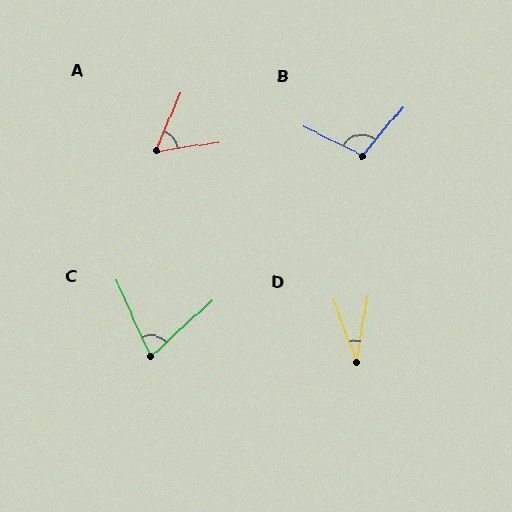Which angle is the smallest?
D, at approximately 30 degrees.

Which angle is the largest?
B, at approximately 103 degrees.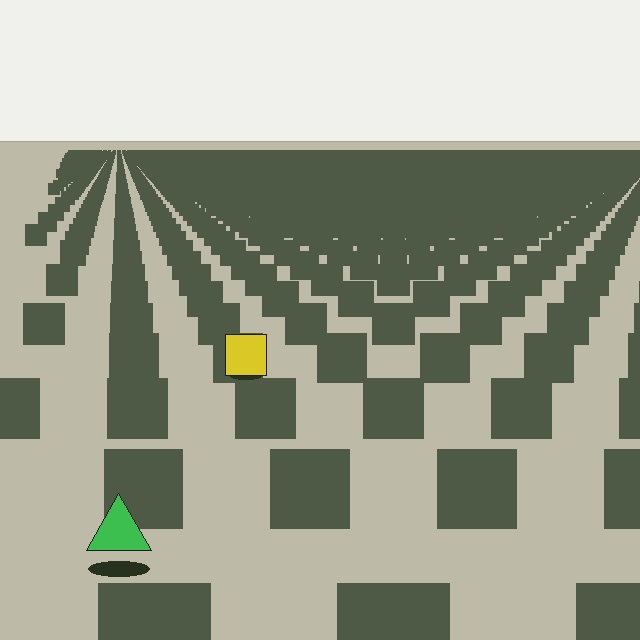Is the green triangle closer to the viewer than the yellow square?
Yes. The green triangle is closer — you can tell from the texture gradient: the ground texture is coarser near it.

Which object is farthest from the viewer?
The yellow square is farthest from the viewer. It appears smaller and the ground texture around it is denser.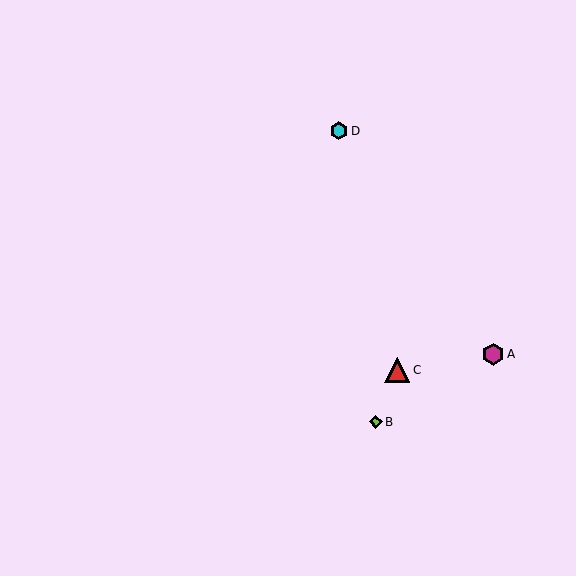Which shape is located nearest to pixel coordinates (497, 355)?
The magenta hexagon (labeled A) at (493, 354) is nearest to that location.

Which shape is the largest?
The red triangle (labeled C) is the largest.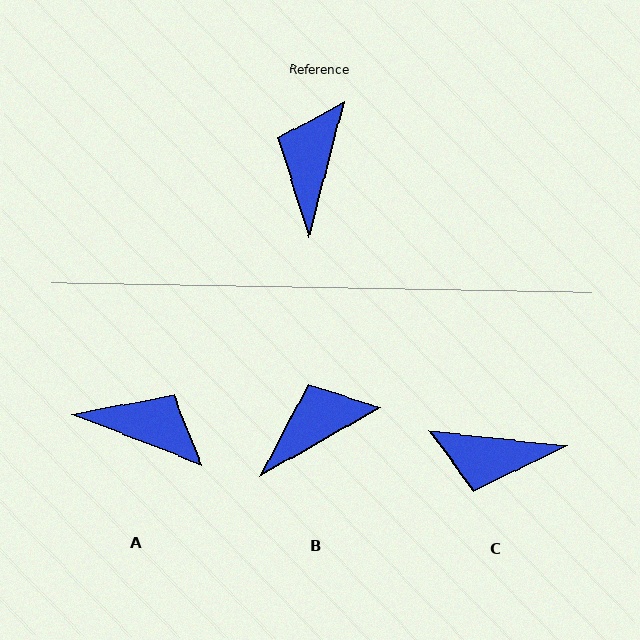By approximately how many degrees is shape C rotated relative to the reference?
Approximately 98 degrees counter-clockwise.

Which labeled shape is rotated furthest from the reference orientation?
C, about 98 degrees away.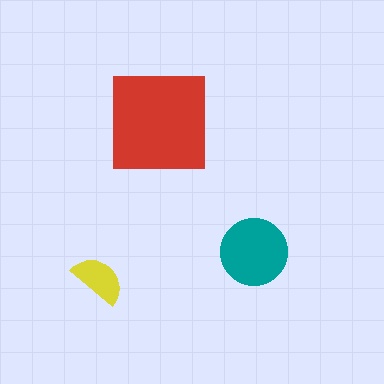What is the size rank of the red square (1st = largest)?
1st.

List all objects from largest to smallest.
The red square, the teal circle, the yellow semicircle.